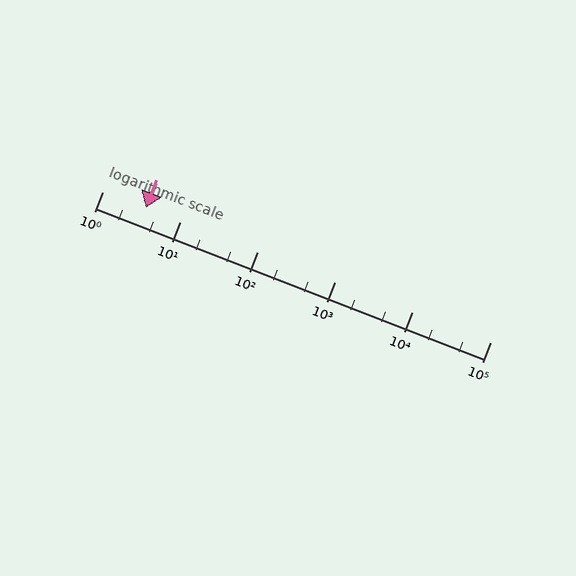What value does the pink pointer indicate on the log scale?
The pointer indicates approximately 3.6.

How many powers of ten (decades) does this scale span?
The scale spans 5 decades, from 1 to 100000.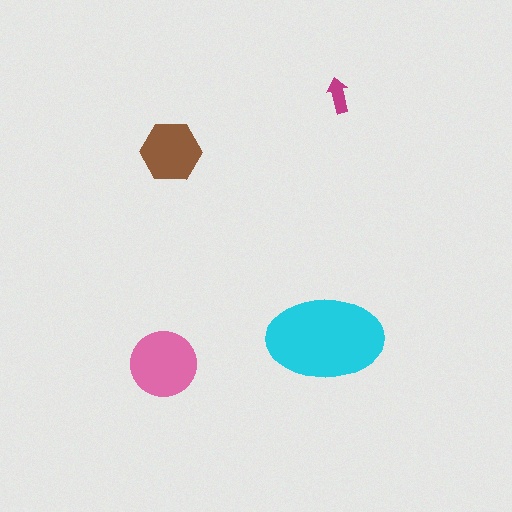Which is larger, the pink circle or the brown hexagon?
The pink circle.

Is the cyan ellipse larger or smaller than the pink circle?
Larger.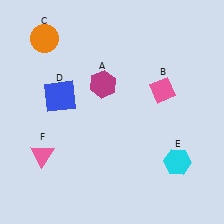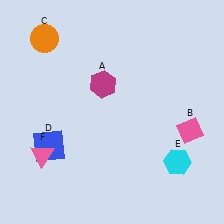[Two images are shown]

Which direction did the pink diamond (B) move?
The pink diamond (B) moved down.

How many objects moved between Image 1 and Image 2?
2 objects moved between the two images.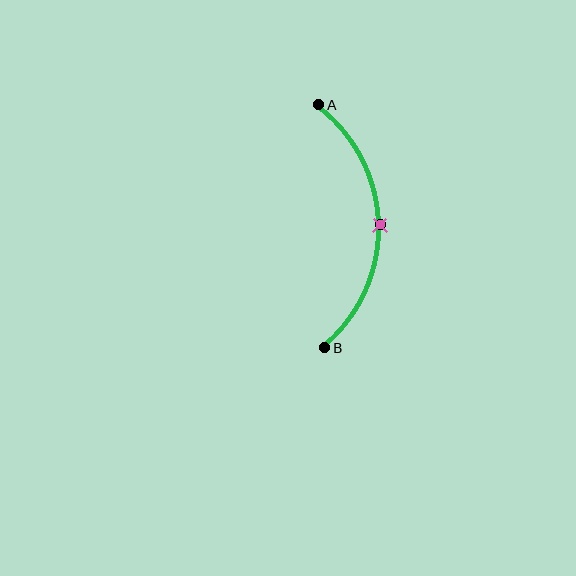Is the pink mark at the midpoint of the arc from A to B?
Yes. The pink mark lies on the arc at equal arc-length from both A and B — it is the arc midpoint.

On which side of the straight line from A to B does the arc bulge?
The arc bulges to the right of the straight line connecting A and B.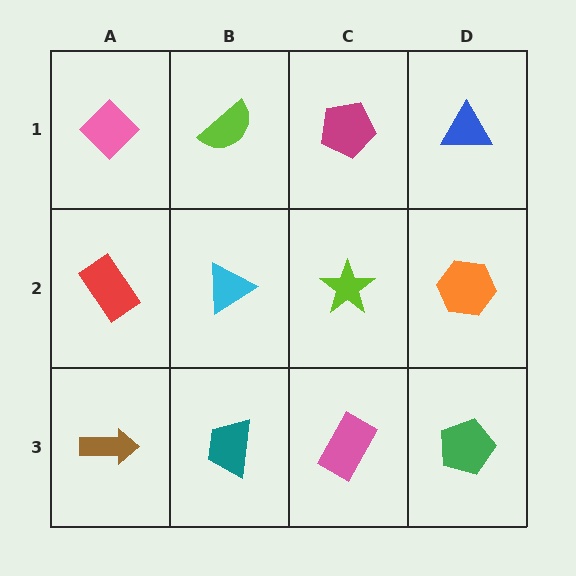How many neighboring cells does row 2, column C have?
4.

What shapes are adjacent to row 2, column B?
A lime semicircle (row 1, column B), a teal trapezoid (row 3, column B), a red rectangle (row 2, column A), a lime star (row 2, column C).